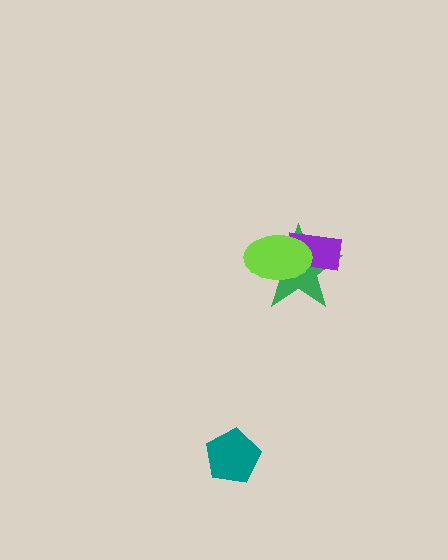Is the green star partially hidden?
Yes, it is partially covered by another shape.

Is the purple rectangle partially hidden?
Yes, it is partially covered by another shape.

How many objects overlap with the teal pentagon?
0 objects overlap with the teal pentagon.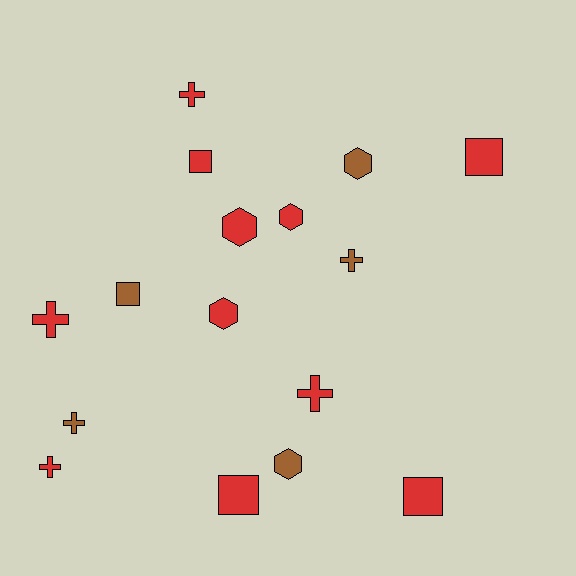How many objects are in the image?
There are 16 objects.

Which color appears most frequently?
Red, with 11 objects.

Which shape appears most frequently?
Cross, with 6 objects.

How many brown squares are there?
There is 1 brown square.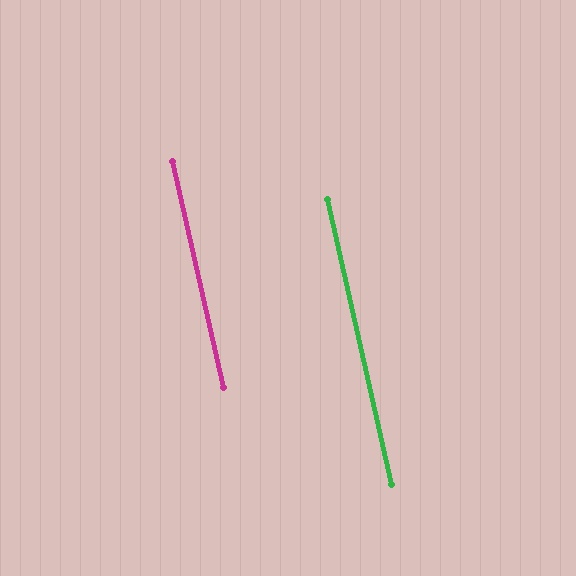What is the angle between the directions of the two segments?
Approximately 0 degrees.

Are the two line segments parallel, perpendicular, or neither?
Parallel — their directions differ by only 0.2°.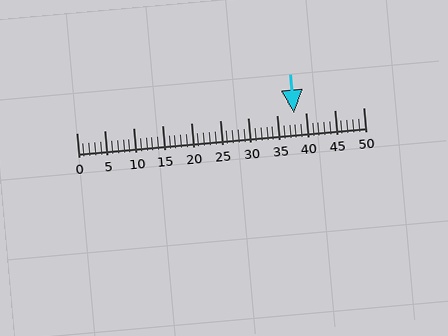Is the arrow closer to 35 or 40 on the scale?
The arrow is closer to 40.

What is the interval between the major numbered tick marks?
The major tick marks are spaced 5 units apart.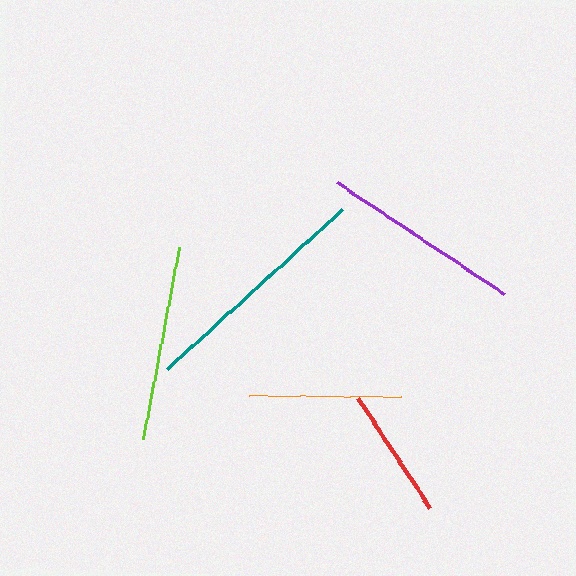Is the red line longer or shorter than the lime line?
The lime line is longer than the red line.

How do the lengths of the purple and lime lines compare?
The purple and lime lines are approximately the same length.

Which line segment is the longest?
The teal line is the longest at approximately 237 pixels.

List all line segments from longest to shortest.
From longest to shortest: teal, purple, lime, orange, red.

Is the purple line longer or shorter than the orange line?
The purple line is longer than the orange line.